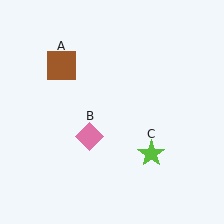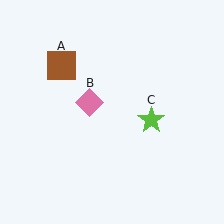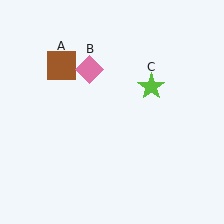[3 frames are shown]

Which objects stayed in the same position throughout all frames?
Brown square (object A) remained stationary.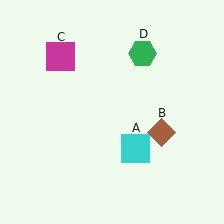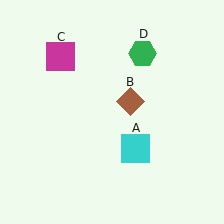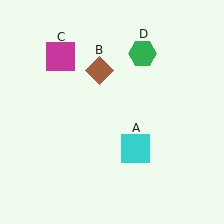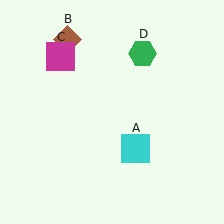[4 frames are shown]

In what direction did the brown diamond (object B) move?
The brown diamond (object B) moved up and to the left.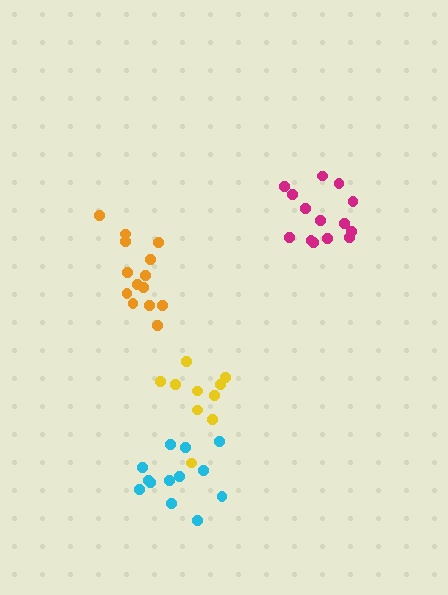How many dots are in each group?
Group 1: 13 dots, Group 2: 10 dots, Group 3: 14 dots, Group 4: 14 dots (51 total).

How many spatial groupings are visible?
There are 4 spatial groupings.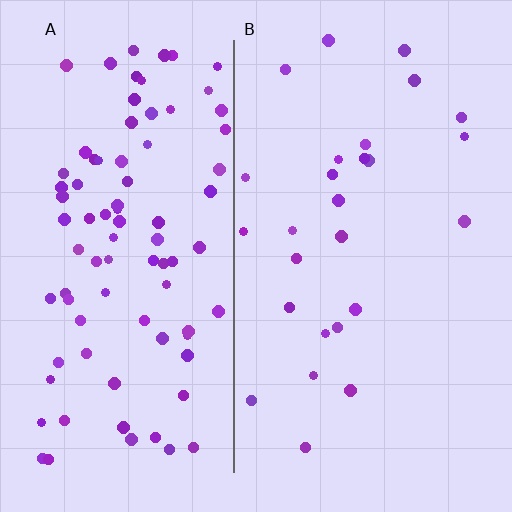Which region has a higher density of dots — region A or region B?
A (the left).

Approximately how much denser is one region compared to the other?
Approximately 3.3× — region A over region B.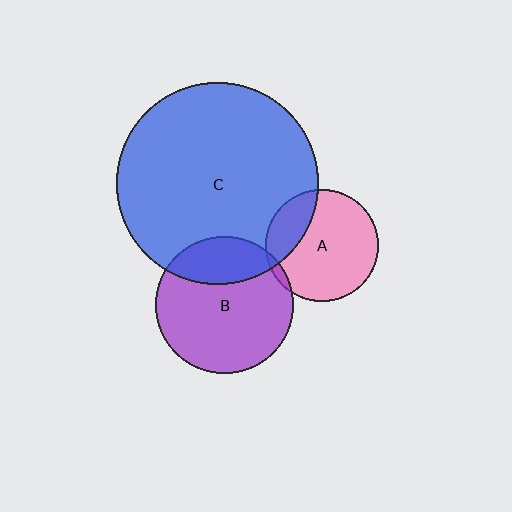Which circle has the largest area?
Circle C (blue).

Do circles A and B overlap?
Yes.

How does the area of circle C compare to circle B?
Approximately 2.2 times.